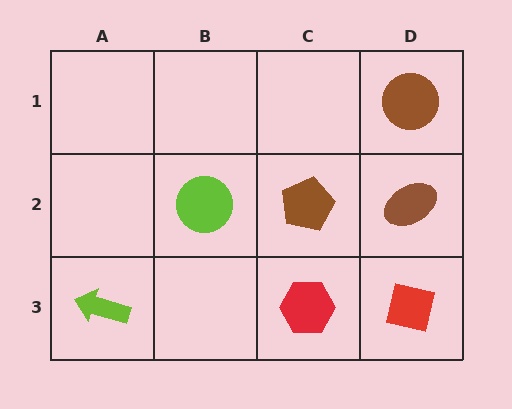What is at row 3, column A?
A lime arrow.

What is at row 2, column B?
A lime circle.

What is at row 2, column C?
A brown pentagon.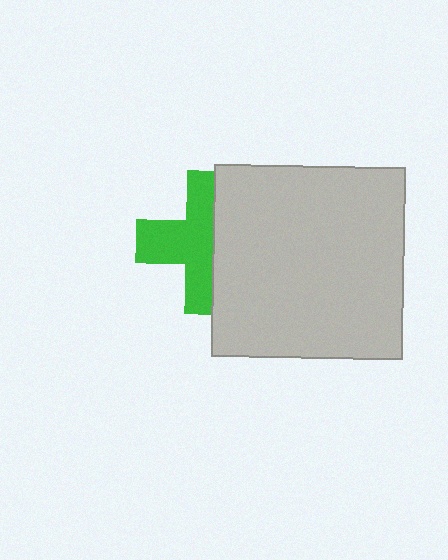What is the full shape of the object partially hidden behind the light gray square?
The partially hidden object is a green cross.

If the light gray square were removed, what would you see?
You would see the complete green cross.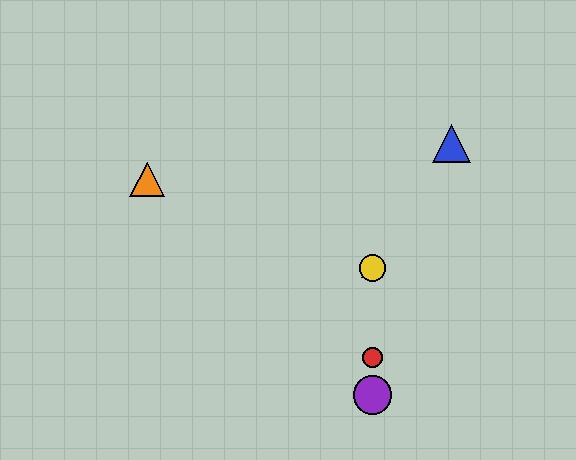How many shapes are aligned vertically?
4 shapes (the red circle, the green triangle, the yellow circle, the purple circle) are aligned vertically.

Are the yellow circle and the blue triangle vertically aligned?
No, the yellow circle is at x≈372 and the blue triangle is at x≈452.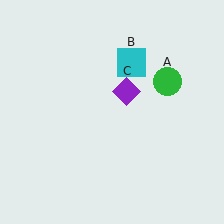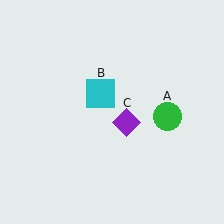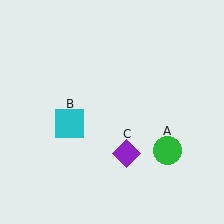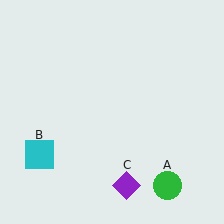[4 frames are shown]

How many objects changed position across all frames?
3 objects changed position: green circle (object A), cyan square (object B), purple diamond (object C).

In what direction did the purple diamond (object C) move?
The purple diamond (object C) moved down.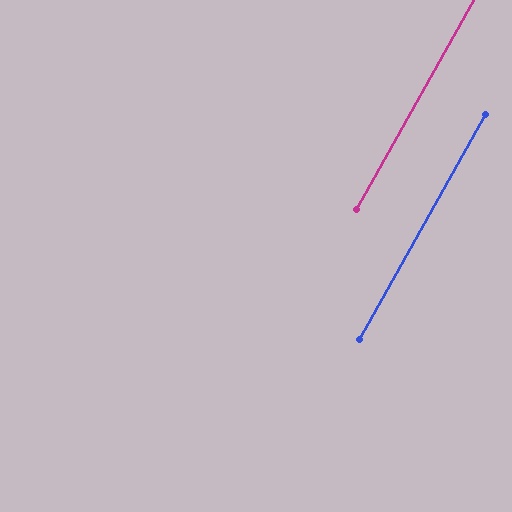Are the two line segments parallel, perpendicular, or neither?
Parallel — their directions differ by only 0.2°.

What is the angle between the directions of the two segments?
Approximately 0 degrees.